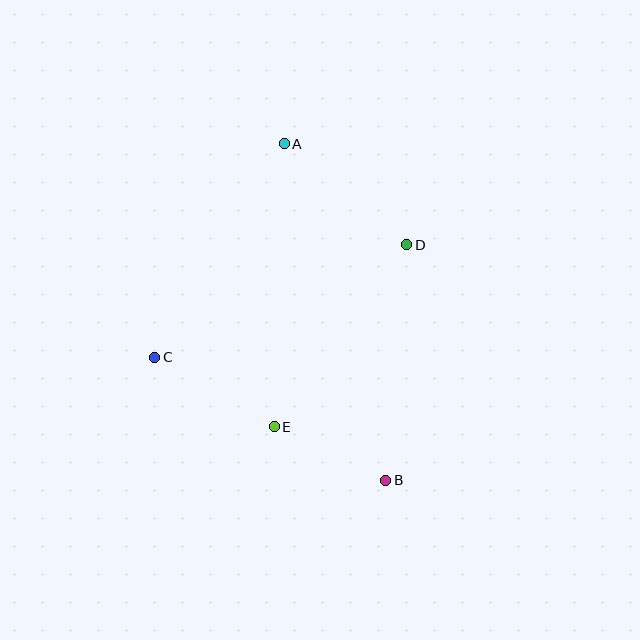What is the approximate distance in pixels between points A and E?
The distance between A and E is approximately 283 pixels.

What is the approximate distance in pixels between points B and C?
The distance between B and C is approximately 262 pixels.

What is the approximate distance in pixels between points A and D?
The distance between A and D is approximately 159 pixels.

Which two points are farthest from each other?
Points A and B are farthest from each other.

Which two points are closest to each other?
Points B and E are closest to each other.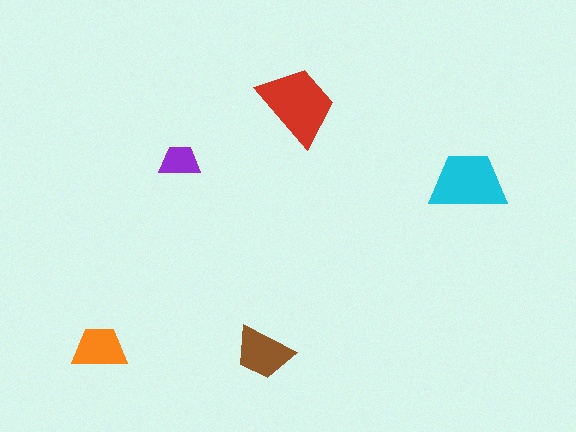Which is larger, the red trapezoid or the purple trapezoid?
The red one.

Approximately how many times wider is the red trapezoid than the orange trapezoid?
About 1.5 times wider.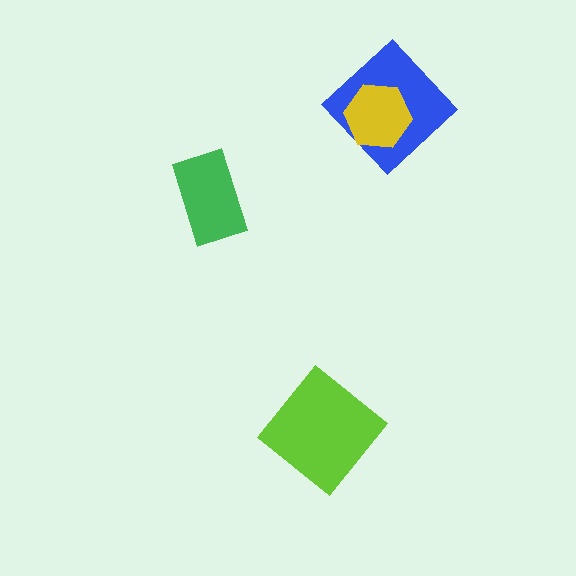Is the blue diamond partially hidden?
Yes, it is partially covered by another shape.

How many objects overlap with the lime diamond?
0 objects overlap with the lime diamond.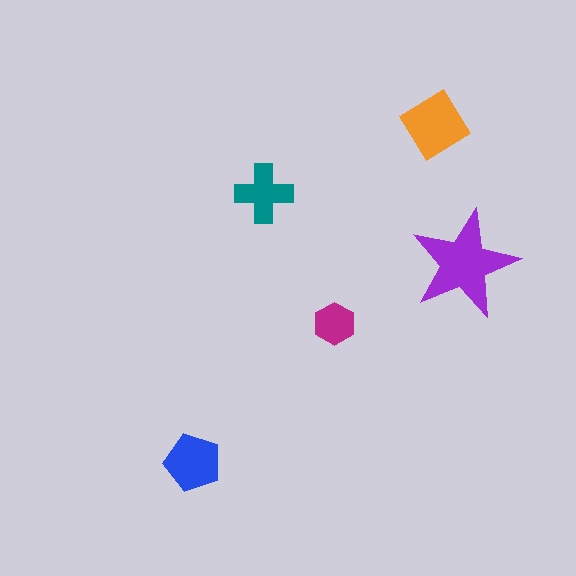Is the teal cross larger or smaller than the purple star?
Smaller.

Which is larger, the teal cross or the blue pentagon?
The blue pentagon.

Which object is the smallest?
The magenta hexagon.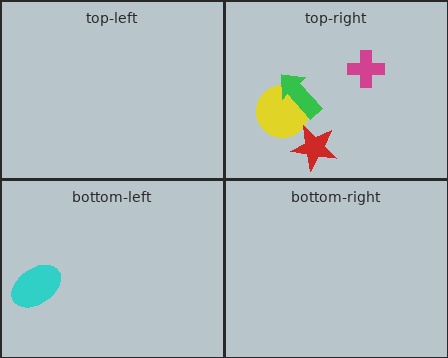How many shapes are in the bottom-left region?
1.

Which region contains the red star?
The top-right region.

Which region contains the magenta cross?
The top-right region.